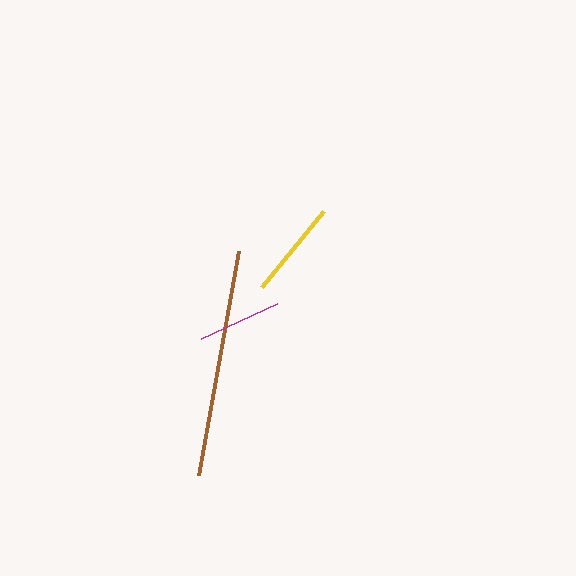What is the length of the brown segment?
The brown segment is approximately 228 pixels long.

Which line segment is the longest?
The brown line is the longest at approximately 228 pixels.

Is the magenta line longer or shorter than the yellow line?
The yellow line is longer than the magenta line.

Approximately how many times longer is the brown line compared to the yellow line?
The brown line is approximately 2.3 times the length of the yellow line.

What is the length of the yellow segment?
The yellow segment is approximately 98 pixels long.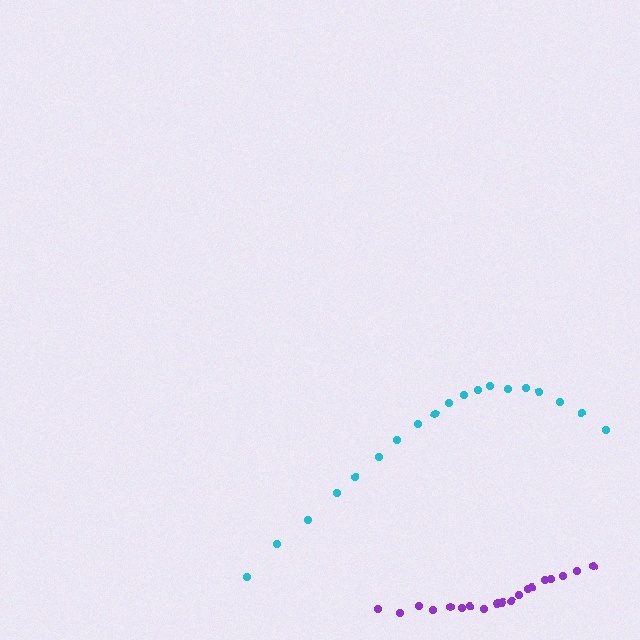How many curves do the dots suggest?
There are 2 distinct paths.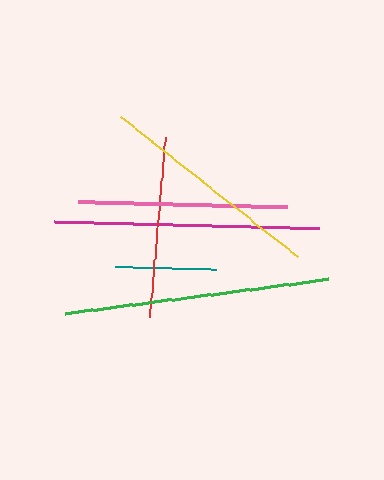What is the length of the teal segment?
The teal segment is approximately 101 pixels long.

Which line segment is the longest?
The green line is the longest at approximately 265 pixels.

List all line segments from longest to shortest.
From longest to shortest: green, magenta, yellow, pink, red, teal.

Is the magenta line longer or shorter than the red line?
The magenta line is longer than the red line.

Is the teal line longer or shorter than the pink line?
The pink line is longer than the teal line.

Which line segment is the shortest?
The teal line is the shortest at approximately 101 pixels.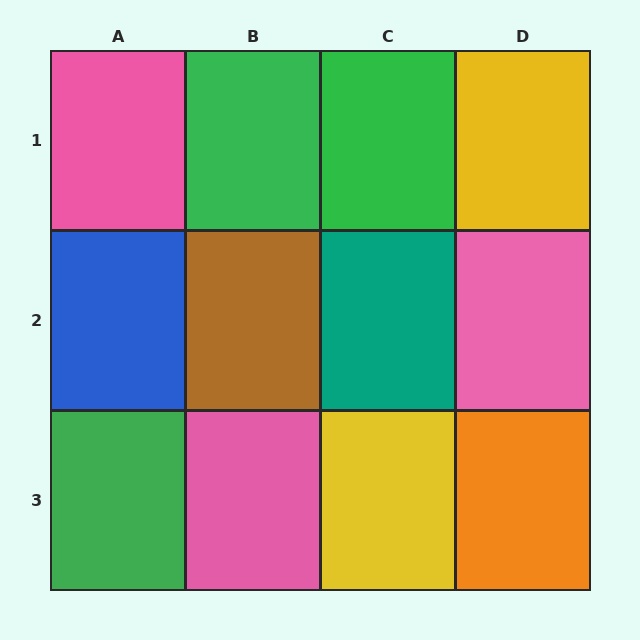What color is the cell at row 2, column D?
Pink.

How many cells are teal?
1 cell is teal.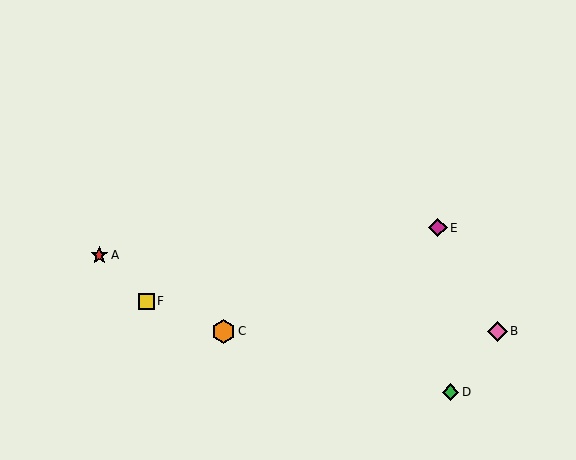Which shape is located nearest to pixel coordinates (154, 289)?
The yellow square (labeled F) at (146, 301) is nearest to that location.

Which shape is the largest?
The orange hexagon (labeled C) is the largest.